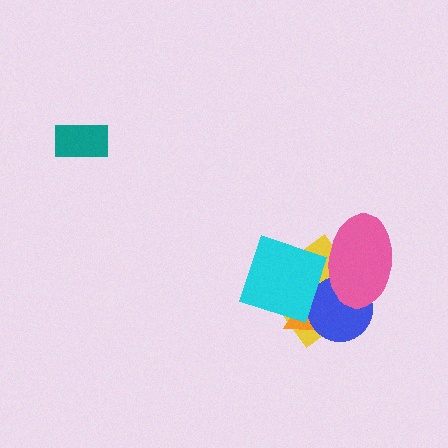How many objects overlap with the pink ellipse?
3 objects overlap with the pink ellipse.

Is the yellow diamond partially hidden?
Yes, it is partially covered by another shape.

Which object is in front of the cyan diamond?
The pink ellipse is in front of the cyan diamond.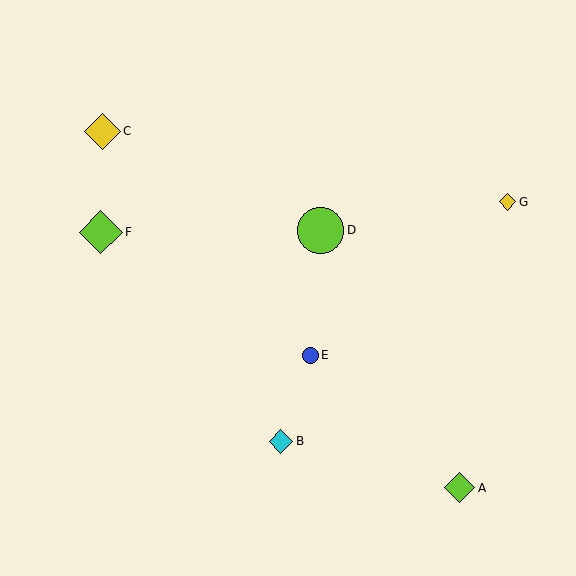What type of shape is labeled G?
Shape G is a yellow diamond.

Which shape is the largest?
The lime circle (labeled D) is the largest.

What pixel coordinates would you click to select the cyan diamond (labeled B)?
Click at (281, 441) to select the cyan diamond B.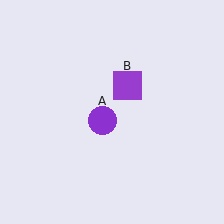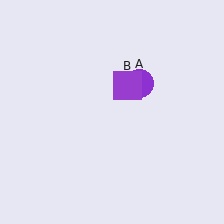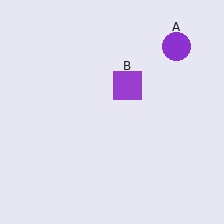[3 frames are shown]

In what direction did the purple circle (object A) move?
The purple circle (object A) moved up and to the right.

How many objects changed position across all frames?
1 object changed position: purple circle (object A).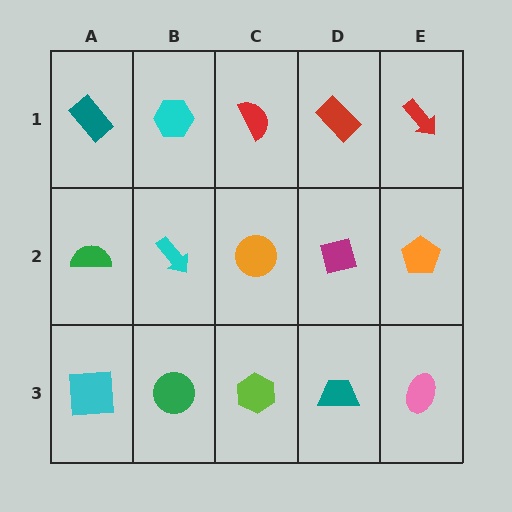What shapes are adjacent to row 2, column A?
A teal rectangle (row 1, column A), a cyan square (row 3, column A), a cyan arrow (row 2, column B).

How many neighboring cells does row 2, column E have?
3.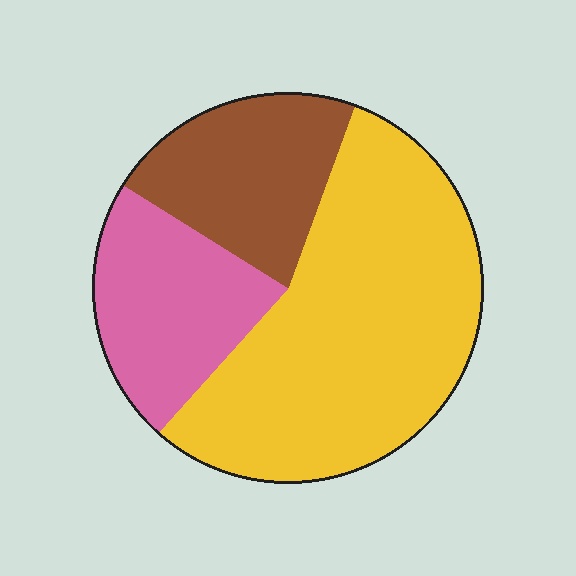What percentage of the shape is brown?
Brown takes up about one fifth (1/5) of the shape.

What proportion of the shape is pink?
Pink takes up about one fifth (1/5) of the shape.